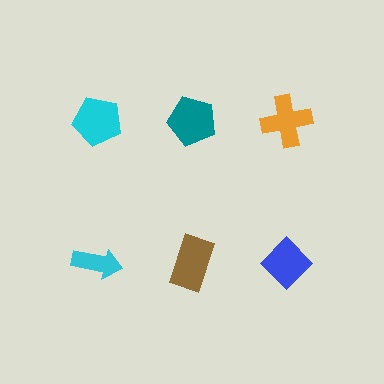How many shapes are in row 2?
3 shapes.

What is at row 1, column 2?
A teal pentagon.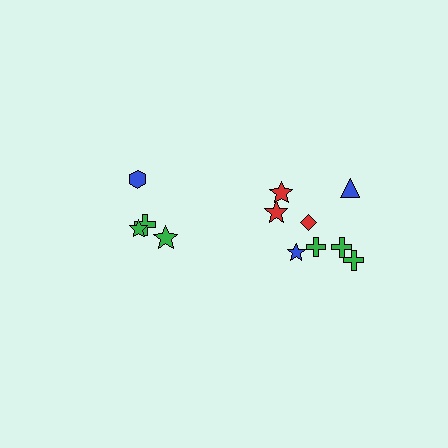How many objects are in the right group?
There are 8 objects.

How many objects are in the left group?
There are 4 objects.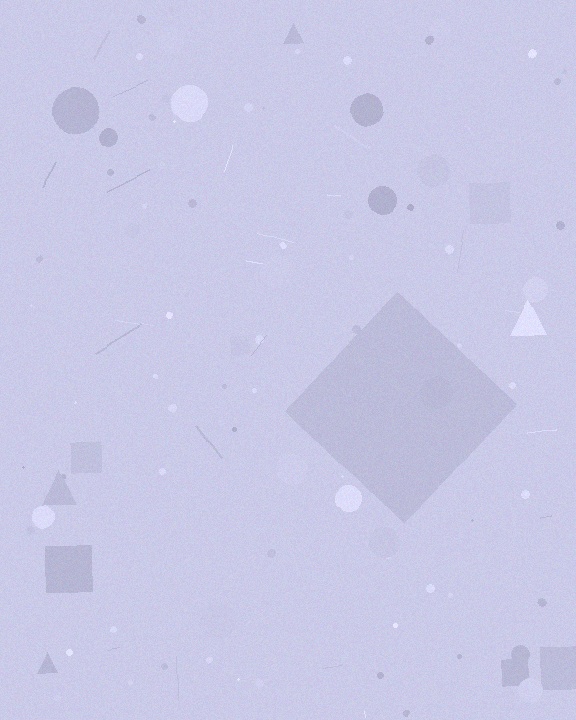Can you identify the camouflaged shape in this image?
The camouflaged shape is a diamond.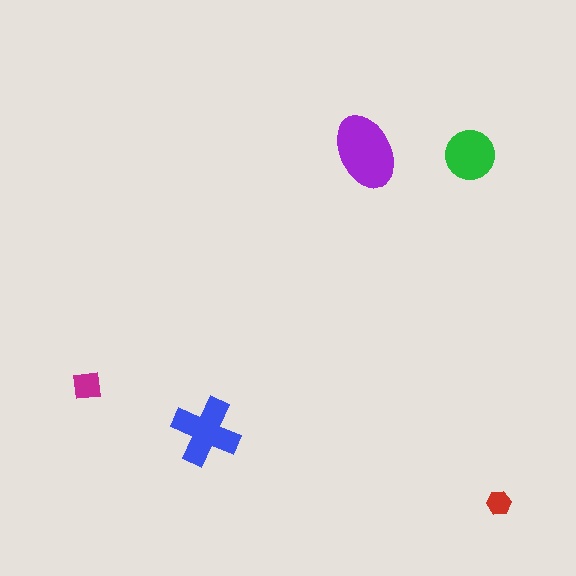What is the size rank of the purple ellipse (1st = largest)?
1st.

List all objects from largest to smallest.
The purple ellipse, the blue cross, the green circle, the magenta square, the red hexagon.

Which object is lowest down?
The red hexagon is bottommost.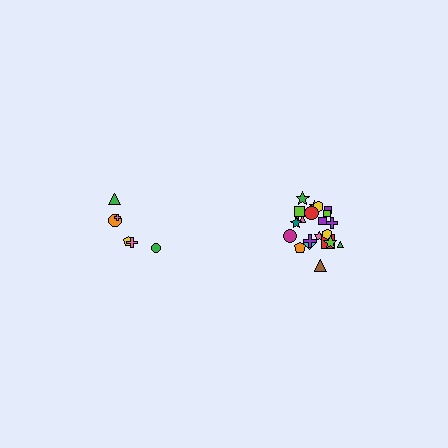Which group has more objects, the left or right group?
The right group.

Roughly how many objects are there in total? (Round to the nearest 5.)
Roughly 30 objects in total.